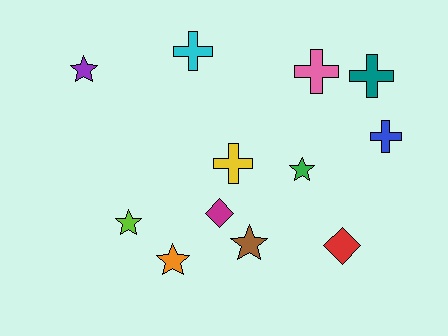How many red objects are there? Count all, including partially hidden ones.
There is 1 red object.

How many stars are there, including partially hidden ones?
There are 5 stars.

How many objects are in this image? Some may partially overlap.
There are 12 objects.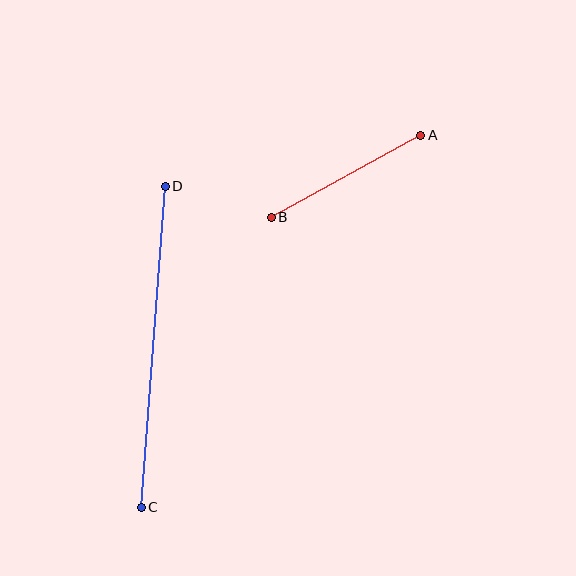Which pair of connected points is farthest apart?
Points C and D are farthest apart.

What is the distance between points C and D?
The distance is approximately 322 pixels.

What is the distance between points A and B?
The distance is approximately 170 pixels.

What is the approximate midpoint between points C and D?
The midpoint is at approximately (153, 347) pixels.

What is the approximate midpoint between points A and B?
The midpoint is at approximately (346, 176) pixels.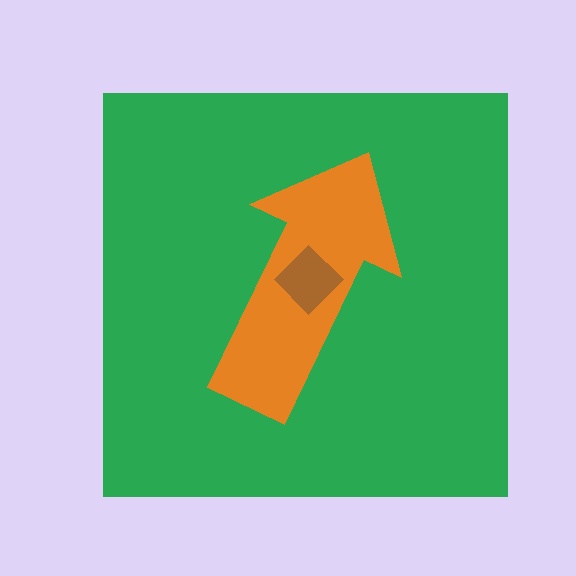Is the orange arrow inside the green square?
Yes.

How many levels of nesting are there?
3.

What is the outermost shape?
The green square.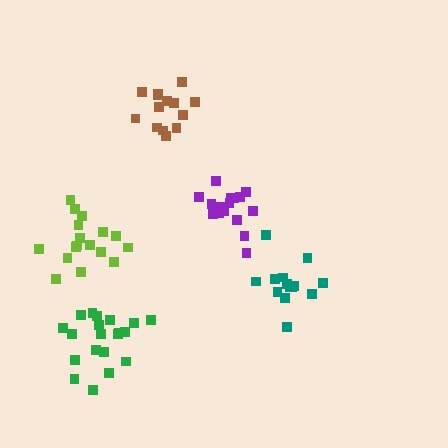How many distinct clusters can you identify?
There are 5 distinct clusters.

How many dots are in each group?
Group 1: 14 dots, Group 2: 14 dots, Group 3: 20 dots, Group 4: 16 dots, Group 5: 17 dots (81 total).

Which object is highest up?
The brown cluster is topmost.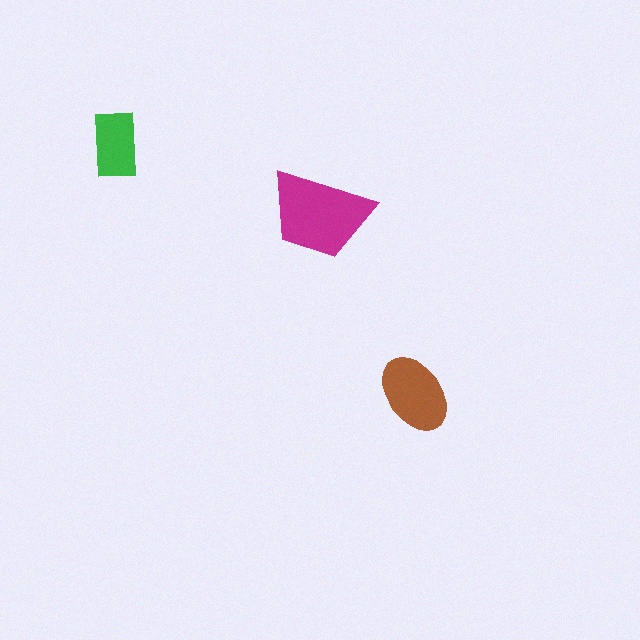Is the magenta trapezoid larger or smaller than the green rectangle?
Larger.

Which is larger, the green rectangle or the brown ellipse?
The brown ellipse.